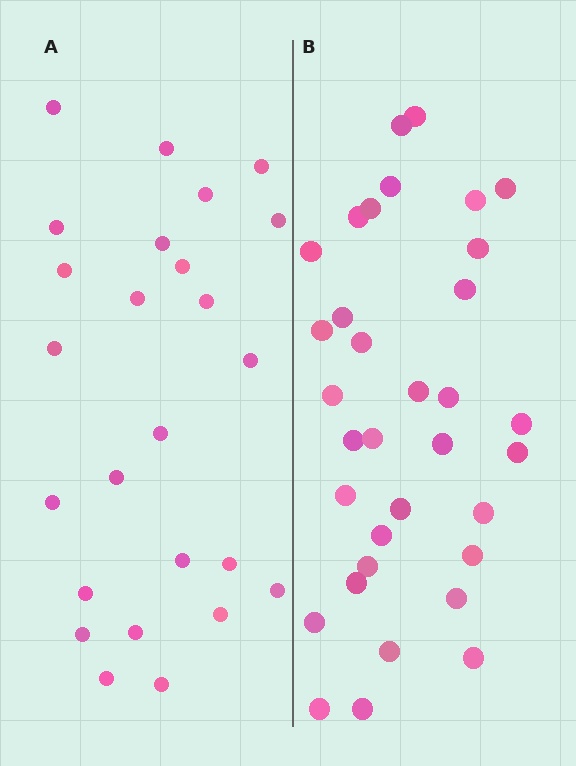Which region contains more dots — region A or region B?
Region B (the right region) has more dots.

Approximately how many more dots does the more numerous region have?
Region B has roughly 8 or so more dots than region A.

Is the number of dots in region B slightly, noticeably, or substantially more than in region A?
Region B has noticeably more, but not dramatically so. The ratio is roughly 1.4 to 1.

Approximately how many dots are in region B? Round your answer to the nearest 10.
About 30 dots. (The exact count is 34, which rounds to 30.)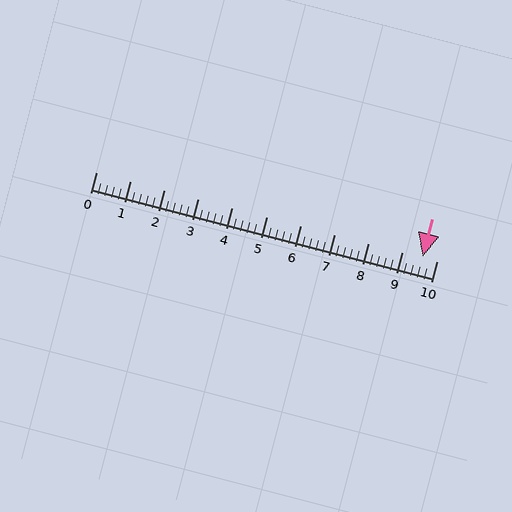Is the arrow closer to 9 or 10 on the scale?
The arrow is closer to 10.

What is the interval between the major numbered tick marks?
The major tick marks are spaced 1 units apart.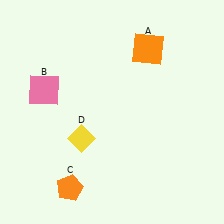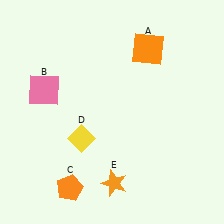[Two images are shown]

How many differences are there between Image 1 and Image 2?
There is 1 difference between the two images.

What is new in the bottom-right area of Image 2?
An orange star (E) was added in the bottom-right area of Image 2.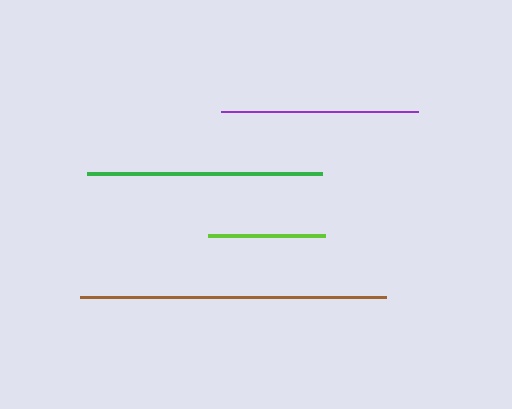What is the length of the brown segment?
The brown segment is approximately 306 pixels long.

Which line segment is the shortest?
The lime line is the shortest at approximately 117 pixels.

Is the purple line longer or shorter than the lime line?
The purple line is longer than the lime line.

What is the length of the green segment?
The green segment is approximately 235 pixels long.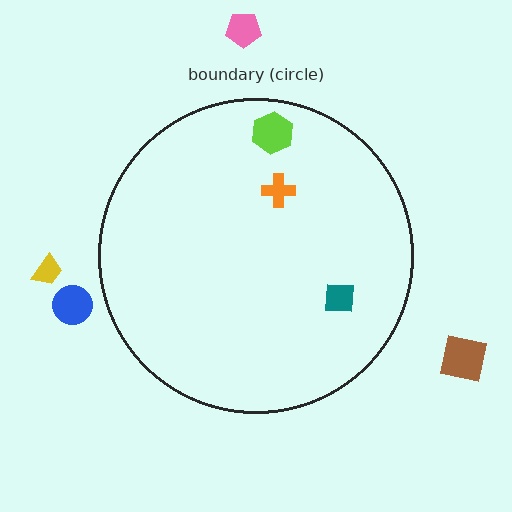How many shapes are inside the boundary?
3 inside, 4 outside.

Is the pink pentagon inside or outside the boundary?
Outside.